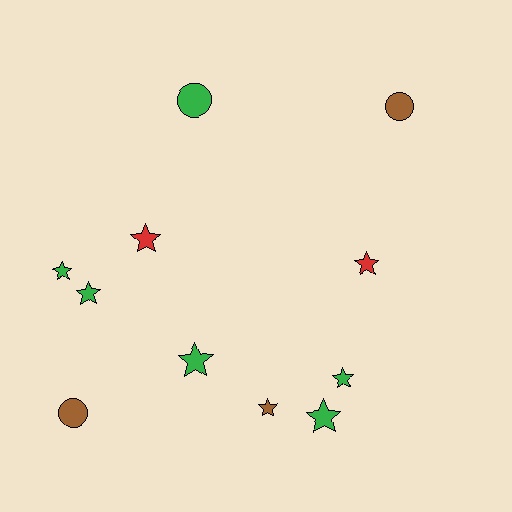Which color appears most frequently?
Green, with 6 objects.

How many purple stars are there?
There are no purple stars.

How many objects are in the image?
There are 11 objects.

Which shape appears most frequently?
Star, with 8 objects.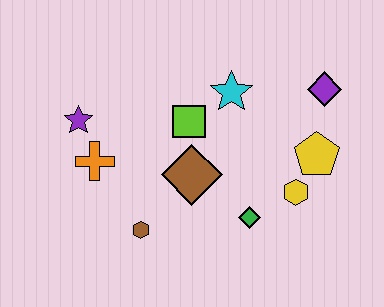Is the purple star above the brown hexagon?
Yes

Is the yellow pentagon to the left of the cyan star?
No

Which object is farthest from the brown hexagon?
The purple diamond is farthest from the brown hexagon.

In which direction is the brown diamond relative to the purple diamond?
The brown diamond is to the left of the purple diamond.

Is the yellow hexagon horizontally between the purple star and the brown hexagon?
No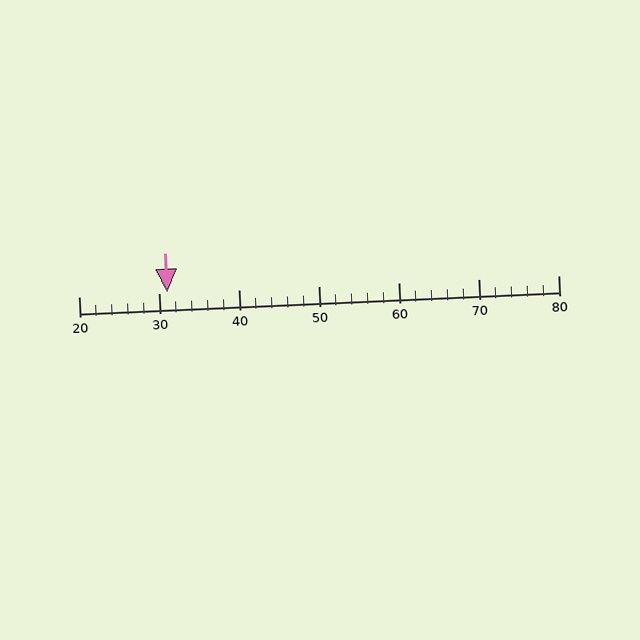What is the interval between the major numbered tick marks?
The major tick marks are spaced 10 units apart.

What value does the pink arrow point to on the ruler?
The pink arrow points to approximately 31.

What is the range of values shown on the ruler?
The ruler shows values from 20 to 80.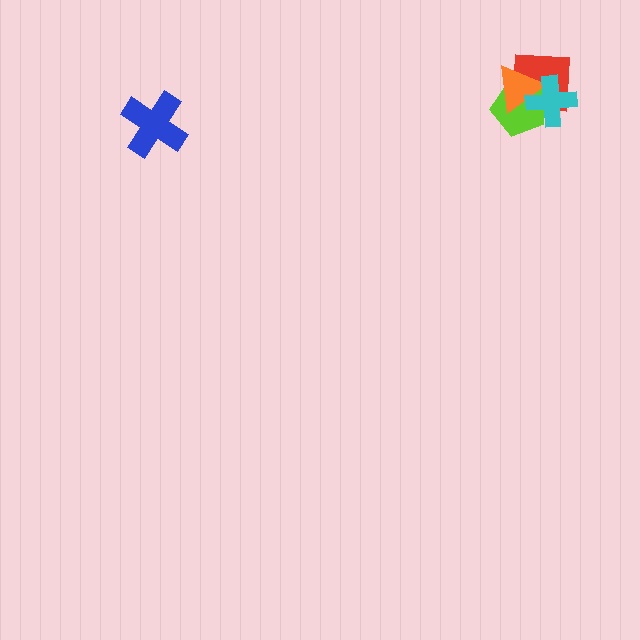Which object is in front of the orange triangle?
The cyan cross is in front of the orange triangle.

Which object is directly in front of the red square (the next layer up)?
The lime pentagon is directly in front of the red square.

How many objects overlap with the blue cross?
0 objects overlap with the blue cross.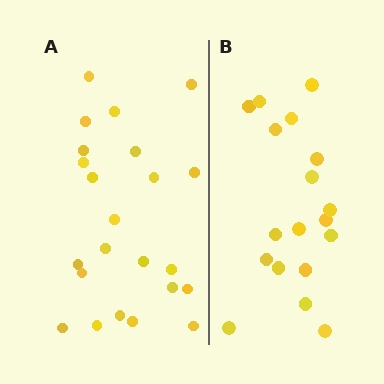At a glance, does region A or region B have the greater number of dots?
Region A (the left region) has more dots.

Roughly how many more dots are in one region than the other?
Region A has about 5 more dots than region B.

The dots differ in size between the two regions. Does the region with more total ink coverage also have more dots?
No. Region B has more total ink coverage because its dots are larger, but region A actually contains more individual dots. Total area can be misleading — the number of items is what matters here.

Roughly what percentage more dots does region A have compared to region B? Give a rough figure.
About 30% more.